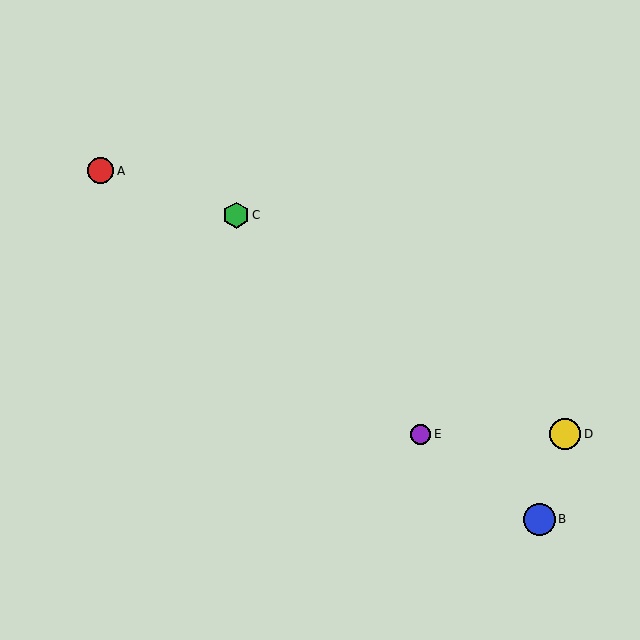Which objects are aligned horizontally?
Objects D, E are aligned horizontally.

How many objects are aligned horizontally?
2 objects (D, E) are aligned horizontally.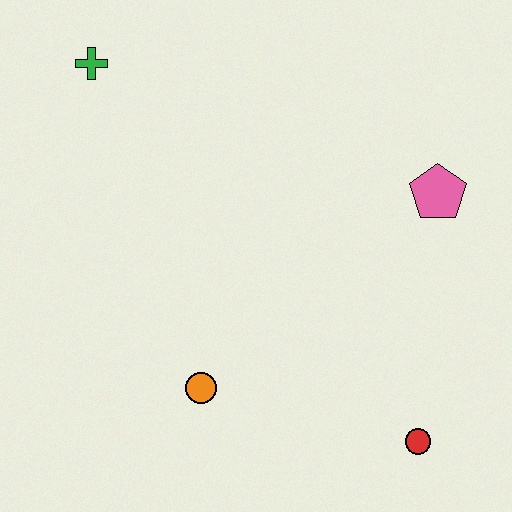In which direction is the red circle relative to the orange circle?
The red circle is to the right of the orange circle.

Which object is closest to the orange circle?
The red circle is closest to the orange circle.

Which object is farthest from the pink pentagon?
The green cross is farthest from the pink pentagon.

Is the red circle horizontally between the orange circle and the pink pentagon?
Yes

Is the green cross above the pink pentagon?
Yes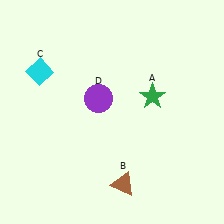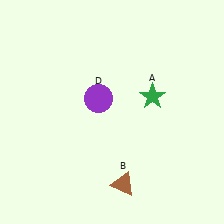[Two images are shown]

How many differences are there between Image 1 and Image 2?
There is 1 difference between the two images.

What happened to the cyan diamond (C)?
The cyan diamond (C) was removed in Image 2. It was in the top-left area of Image 1.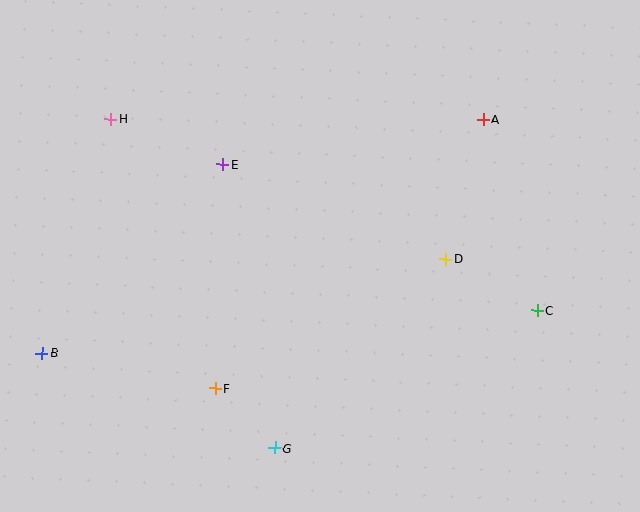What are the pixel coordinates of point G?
Point G is at (275, 448).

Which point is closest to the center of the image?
Point D at (446, 259) is closest to the center.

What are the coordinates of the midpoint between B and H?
The midpoint between B and H is at (76, 236).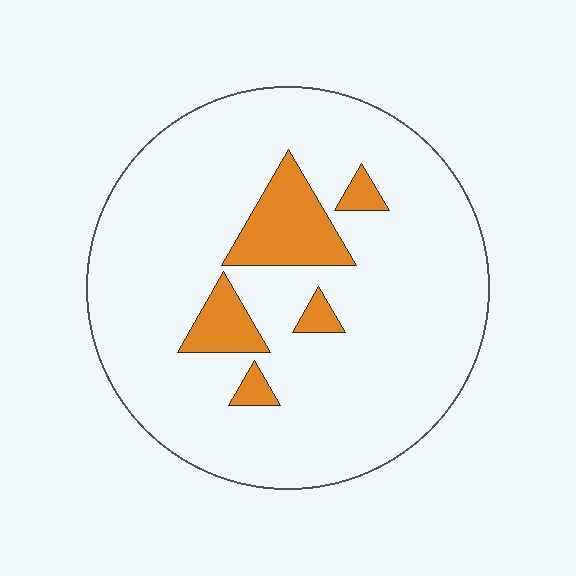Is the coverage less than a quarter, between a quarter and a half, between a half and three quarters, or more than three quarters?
Less than a quarter.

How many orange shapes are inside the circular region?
5.